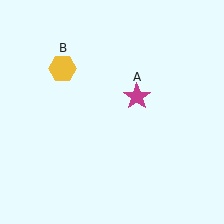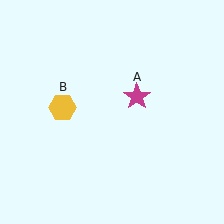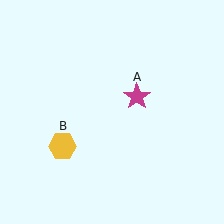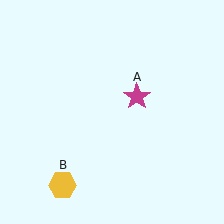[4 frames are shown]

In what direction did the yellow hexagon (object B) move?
The yellow hexagon (object B) moved down.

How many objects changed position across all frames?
1 object changed position: yellow hexagon (object B).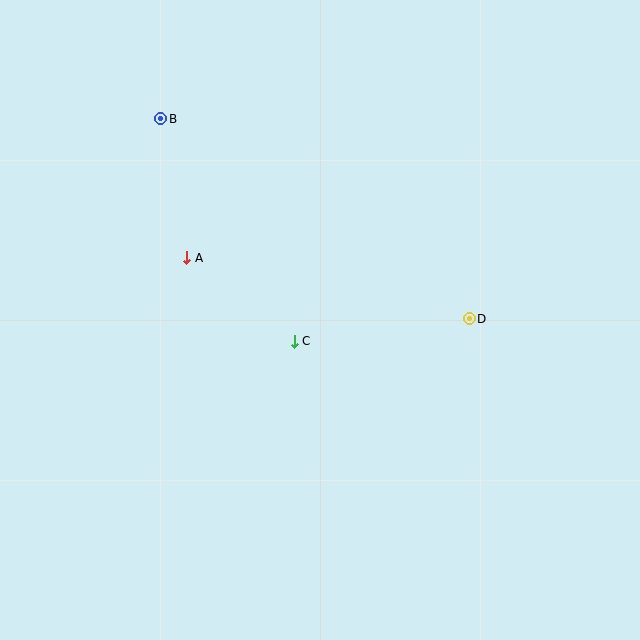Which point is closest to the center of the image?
Point C at (294, 341) is closest to the center.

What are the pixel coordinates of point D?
Point D is at (469, 319).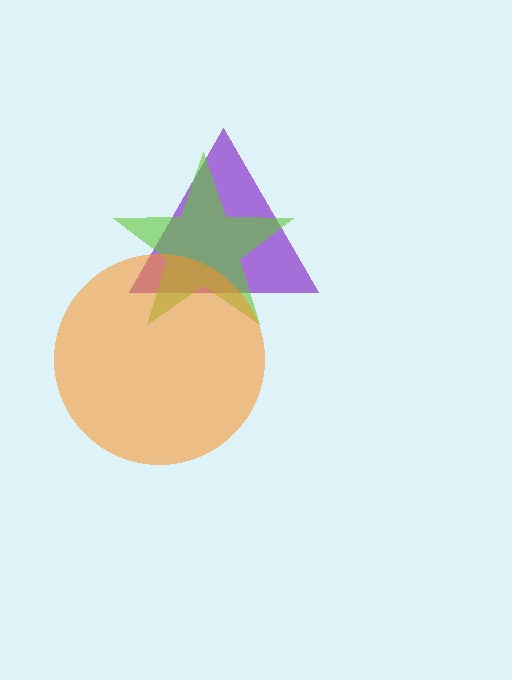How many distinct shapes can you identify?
There are 3 distinct shapes: a purple triangle, a lime star, an orange circle.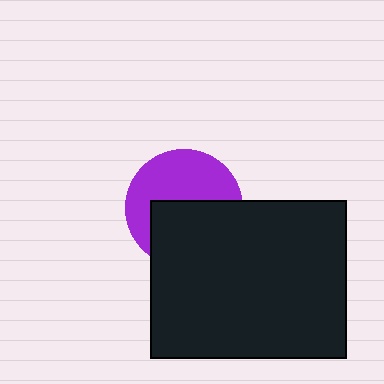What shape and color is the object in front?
The object in front is a black rectangle.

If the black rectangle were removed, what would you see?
You would see the complete purple circle.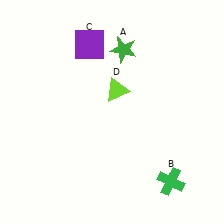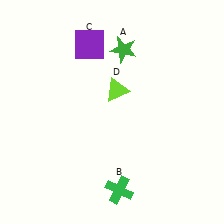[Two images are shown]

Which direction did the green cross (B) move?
The green cross (B) moved left.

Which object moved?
The green cross (B) moved left.